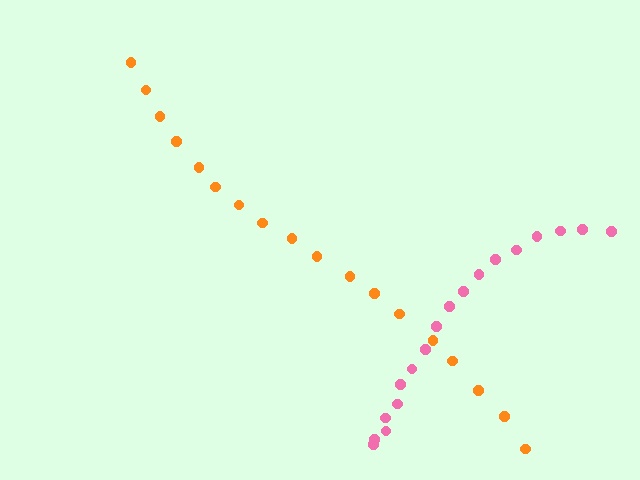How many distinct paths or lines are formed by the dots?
There are 2 distinct paths.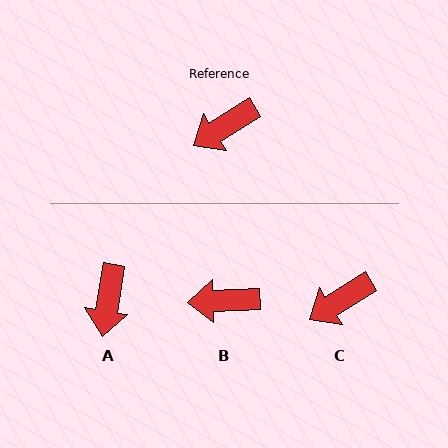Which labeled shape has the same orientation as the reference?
C.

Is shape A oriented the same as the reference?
No, it is off by about 49 degrees.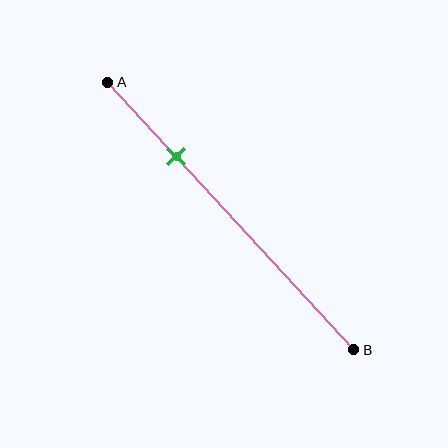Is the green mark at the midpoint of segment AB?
No, the mark is at about 30% from A, not at the 50% midpoint.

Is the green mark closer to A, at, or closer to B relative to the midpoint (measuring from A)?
The green mark is closer to point A than the midpoint of segment AB.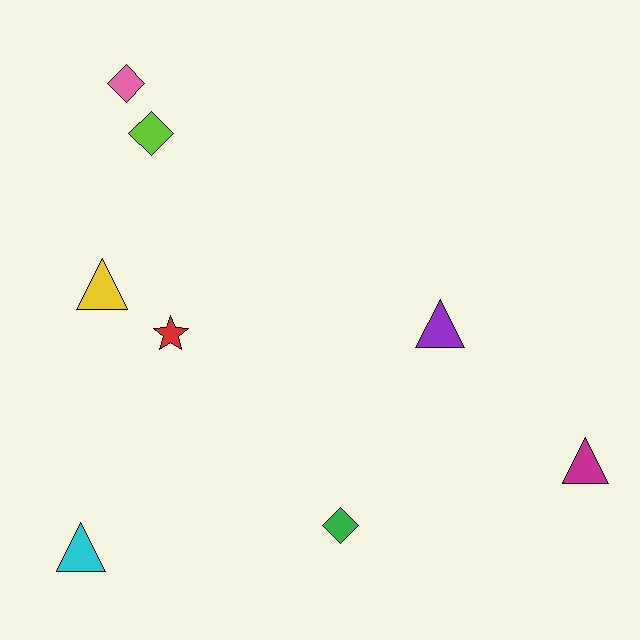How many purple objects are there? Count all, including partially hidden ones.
There is 1 purple object.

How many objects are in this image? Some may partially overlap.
There are 8 objects.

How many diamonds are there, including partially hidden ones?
There are 3 diamonds.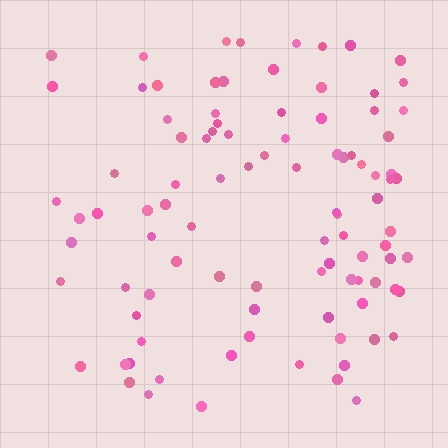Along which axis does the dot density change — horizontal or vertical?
Horizontal.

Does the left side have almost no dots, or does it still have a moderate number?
Still a moderate number, just noticeably fewer than the right.